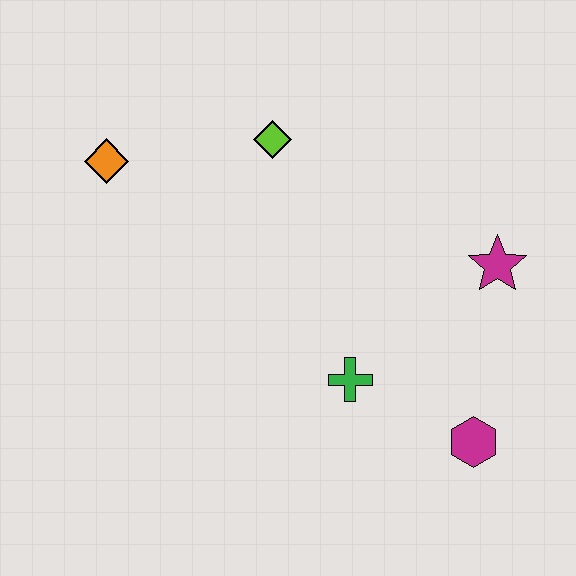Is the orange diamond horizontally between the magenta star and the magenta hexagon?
No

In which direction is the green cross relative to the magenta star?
The green cross is to the left of the magenta star.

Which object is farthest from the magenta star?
The orange diamond is farthest from the magenta star.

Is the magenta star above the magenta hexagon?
Yes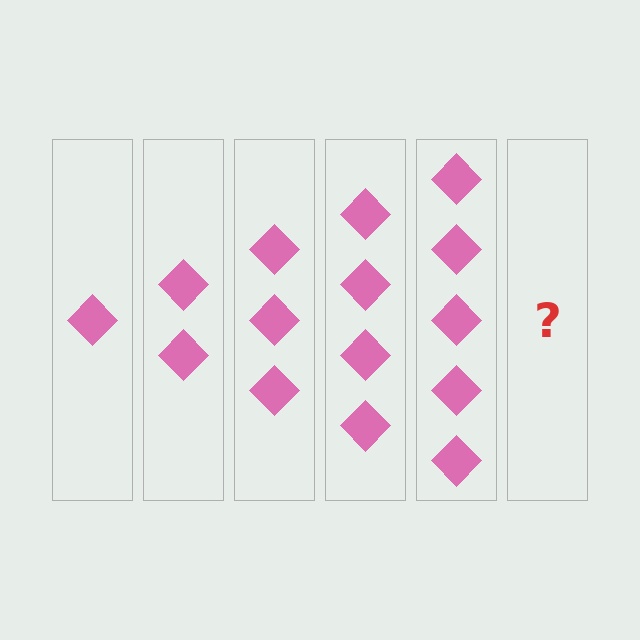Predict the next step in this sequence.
The next step is 6 diamonds.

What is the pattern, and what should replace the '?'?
The pattern is that each step adds one more diamond. The '?' should be 6 diamonds.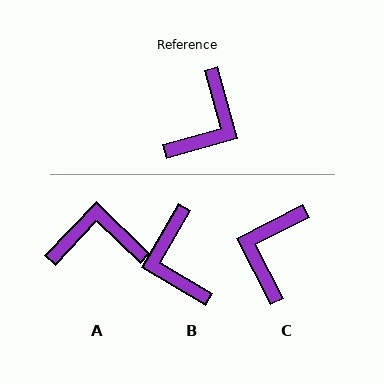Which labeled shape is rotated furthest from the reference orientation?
C, about 169 degrees away.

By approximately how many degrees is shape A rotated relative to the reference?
Approximately 121 degrees counter-clockwise.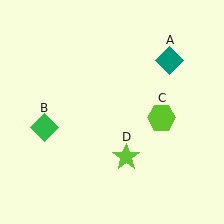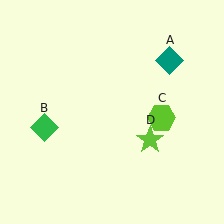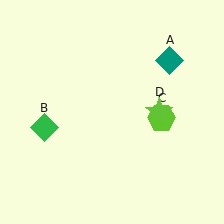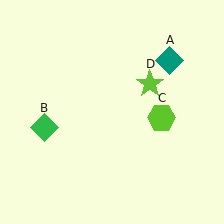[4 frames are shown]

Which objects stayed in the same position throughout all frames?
Teal diamond (object A) and green diamond (object B) and lime hexagon (object C) remained stationary.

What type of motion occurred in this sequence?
The lime star (object D) rotated counterclockwise around the center of the scene.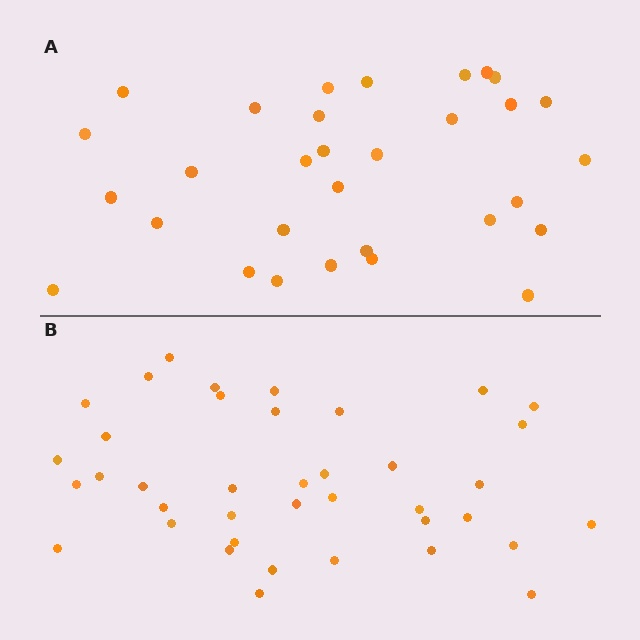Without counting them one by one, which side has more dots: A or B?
Region B (the bottom region) has more dots.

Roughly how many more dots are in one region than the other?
Region B has roughly 8 or so more dots than region A.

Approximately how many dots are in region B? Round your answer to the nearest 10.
About 40 dots. (The exact count is 39, which rounds to 40.)